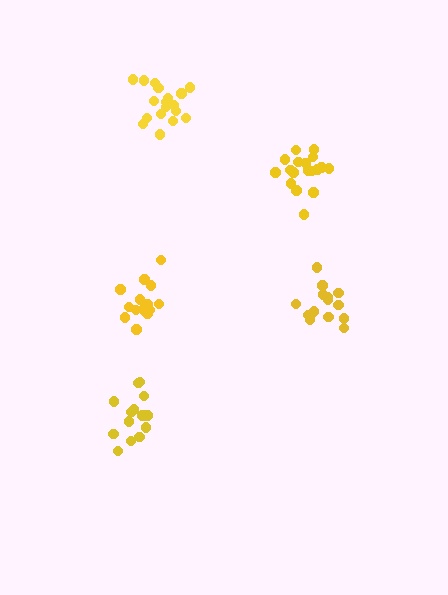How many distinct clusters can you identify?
There are 5 distinct clusters.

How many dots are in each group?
Group 1: 19 dots, Group 2: 14 dots, Group 3: 18 dots, Group 4: 15 dots, Group 5: 14 dots (80 total).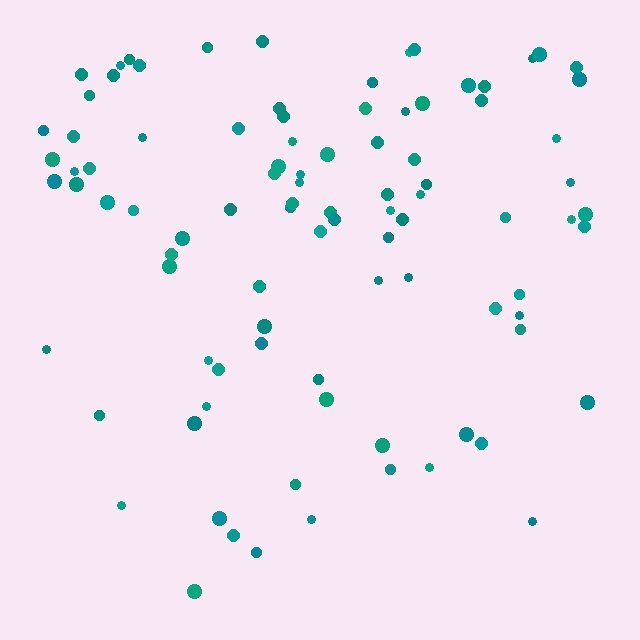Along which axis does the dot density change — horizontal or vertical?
Vertical.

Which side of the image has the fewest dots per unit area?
The bottom.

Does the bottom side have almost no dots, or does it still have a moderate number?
Still a moderate number, just noticeably fewer than the top.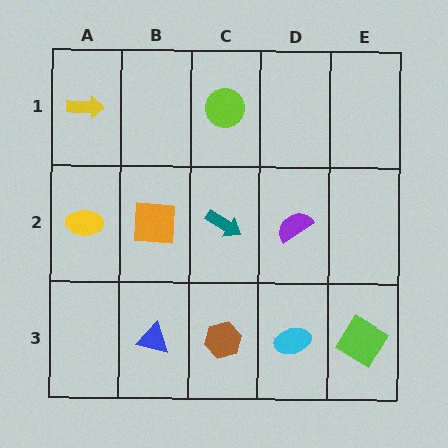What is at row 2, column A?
A yellow ellipse.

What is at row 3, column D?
A cyan ellipse.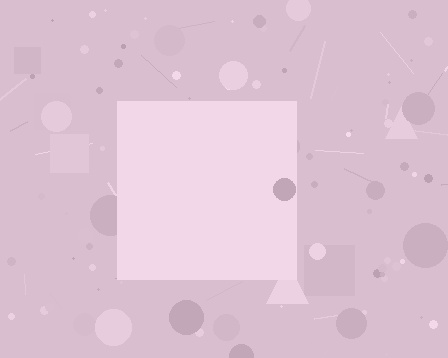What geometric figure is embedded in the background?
A square is embedded in the background.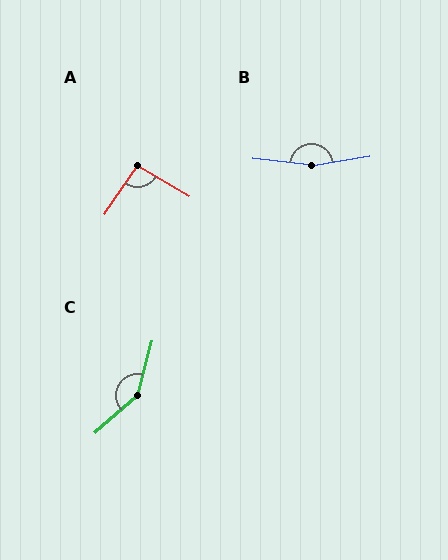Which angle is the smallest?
A, at approximately 93 degrees.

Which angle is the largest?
B, at approximately 165 degrees.